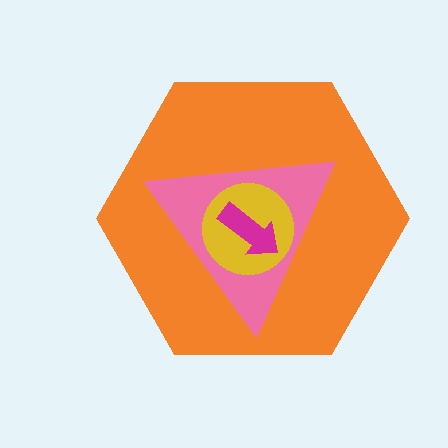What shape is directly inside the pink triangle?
The yellow circle.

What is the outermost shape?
The orange hexagon.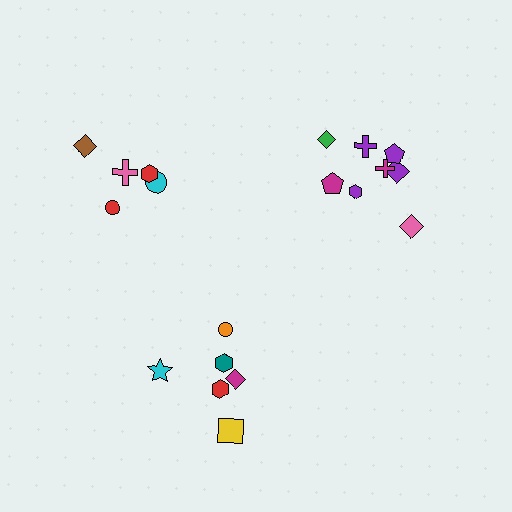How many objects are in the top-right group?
There are 8 objects.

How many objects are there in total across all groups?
There are 19 objects.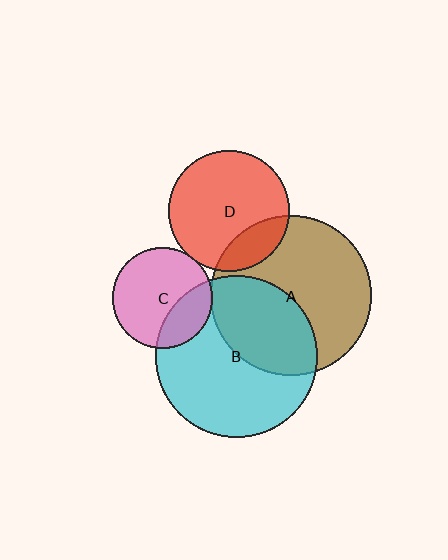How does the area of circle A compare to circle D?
Approximately 1.8 times.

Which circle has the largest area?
Circle B (cyan).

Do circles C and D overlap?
Yes.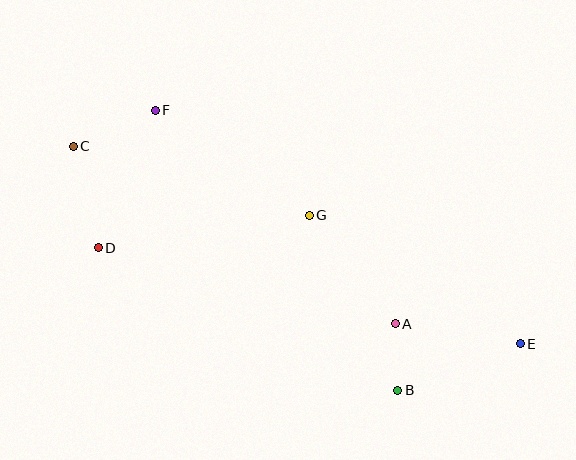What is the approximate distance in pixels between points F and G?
The distance between F and G is approximately 186 pixels.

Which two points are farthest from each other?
Points C and E are farthest from each other.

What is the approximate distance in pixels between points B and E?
The distance between B and E is approximately 131 pixels.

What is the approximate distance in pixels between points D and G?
The distance between D and G is approximately 213 pixels.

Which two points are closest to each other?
Points A and B are closest to each other.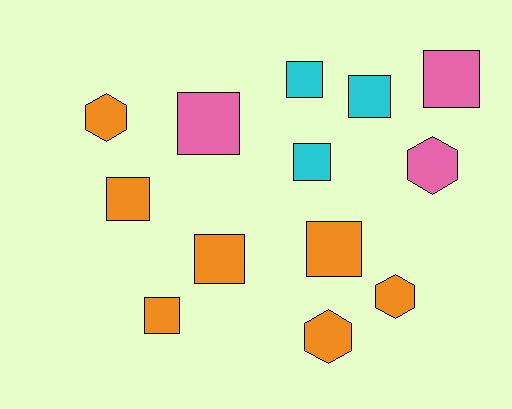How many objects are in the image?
There are 13 objects.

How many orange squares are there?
There are 4 orange squares.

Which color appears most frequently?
Orange, with 7 objects.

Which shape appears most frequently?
Square, with 9 objects.